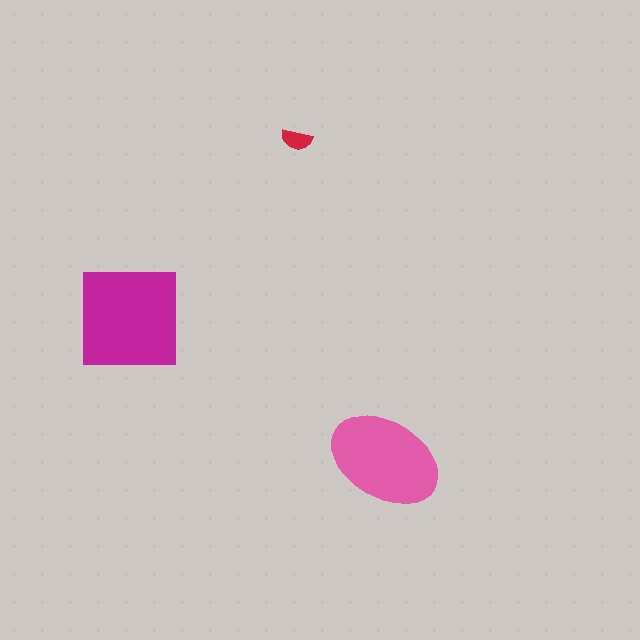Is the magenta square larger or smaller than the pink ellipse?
Larger.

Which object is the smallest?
The red semicircle.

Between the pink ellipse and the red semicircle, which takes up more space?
The pink ellipse.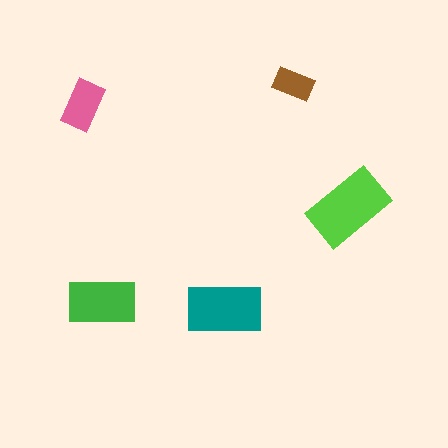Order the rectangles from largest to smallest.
the lime one, the teal one, the green one, the pink one, the brown one.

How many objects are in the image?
There are 5 objects in the image.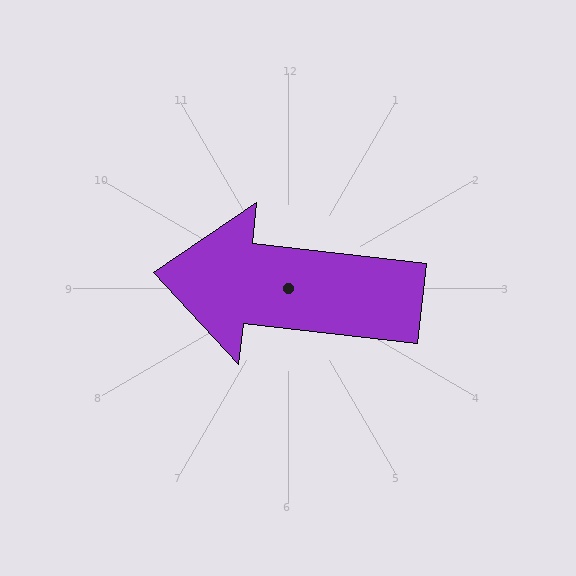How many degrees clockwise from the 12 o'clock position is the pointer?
Approximately 277 degrees.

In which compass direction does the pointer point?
West.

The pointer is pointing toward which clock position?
Roughly 9 o'clock.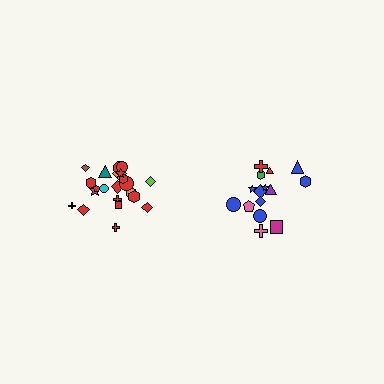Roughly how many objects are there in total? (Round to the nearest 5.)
Roughly 35 objects in total.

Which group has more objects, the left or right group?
The left group.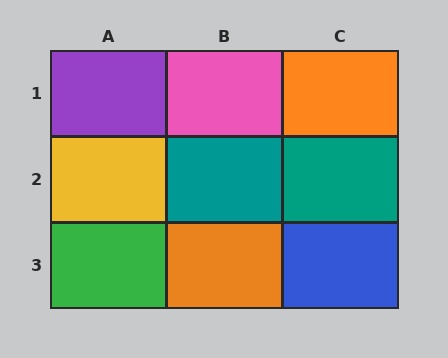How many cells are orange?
2 cells are orange.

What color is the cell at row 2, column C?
Teal.